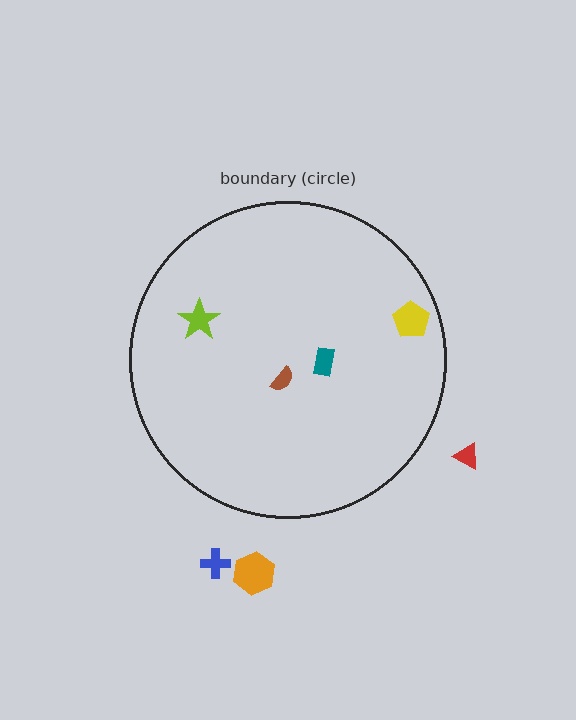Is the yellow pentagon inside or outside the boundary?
Inside.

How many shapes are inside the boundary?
4 inside, 3 outside.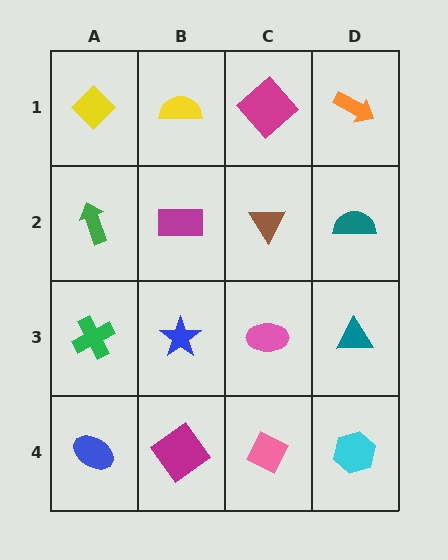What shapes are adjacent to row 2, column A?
A yellow diamond (row 1, column A), a green cross (row 3, column A), a magenta rectangle (row 2, column B).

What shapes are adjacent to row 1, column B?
A magenta rectangle (row 2, column B), a yellow diamond (row 1, column A), a magenta diamond (row 1, column C).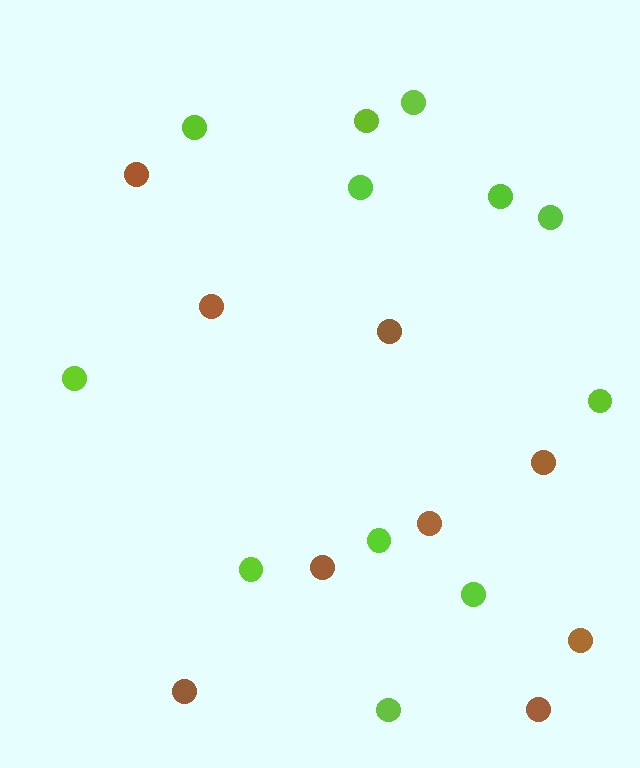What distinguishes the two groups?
There are 2 groups: one group of brown circles (9) and one group of lime circles (12).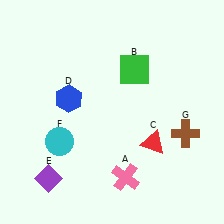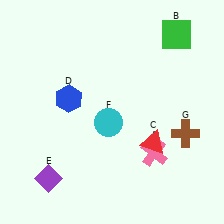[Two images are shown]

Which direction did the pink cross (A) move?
The pink cross (A) moved right.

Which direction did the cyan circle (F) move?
The cyan circle (F) moved right.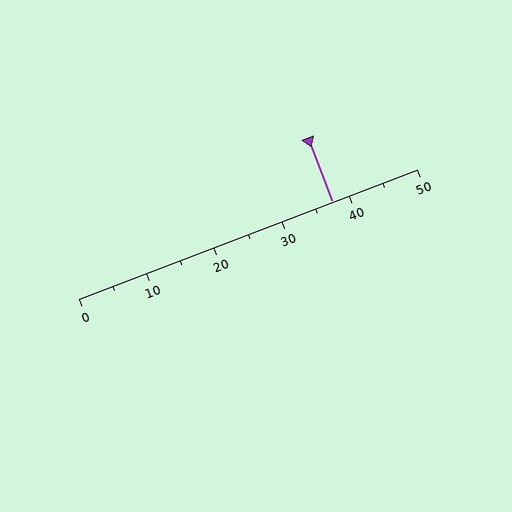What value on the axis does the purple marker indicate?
The marker indicates approximately 37.5.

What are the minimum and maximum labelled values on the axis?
The axis runs from 0 to 50.